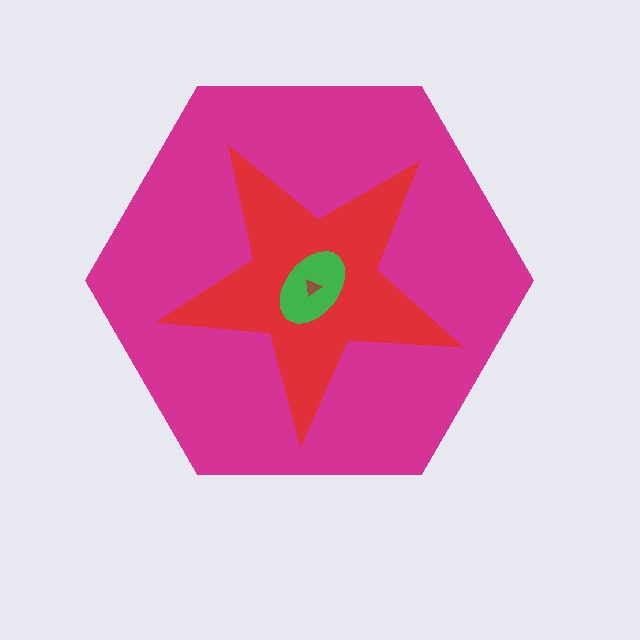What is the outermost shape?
The magenta hexagon.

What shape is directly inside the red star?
The green ellipse.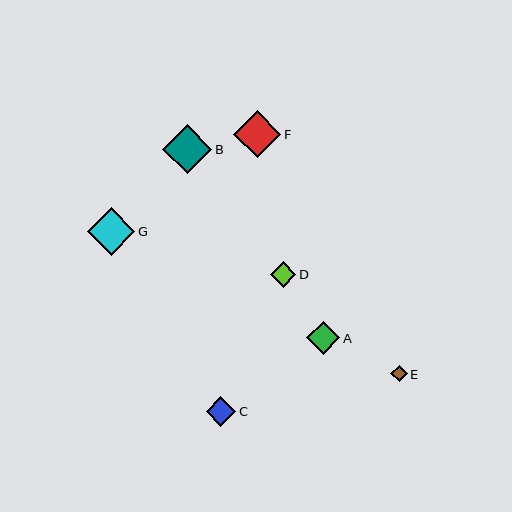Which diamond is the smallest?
Diamond E is the smallest with a size of approximately 16 pixels.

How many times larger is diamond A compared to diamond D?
Diamond A is approximately 1.3 times the size of diamond D.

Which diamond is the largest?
Diamond B is the largest with a size of approximately 49 pixels.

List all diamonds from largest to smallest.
From largest to smallest: B, G, F, A, C, D, E.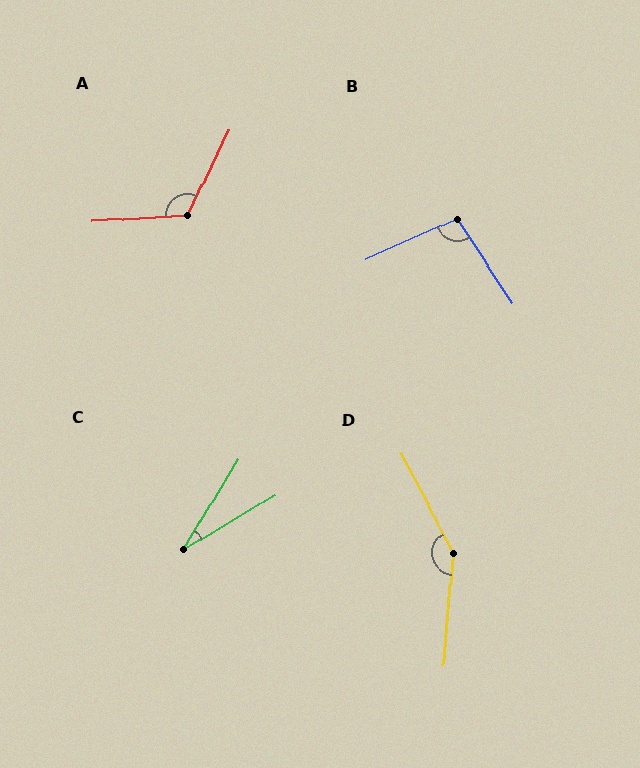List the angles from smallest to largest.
C (28°), B (99°), A (119°), D (147°).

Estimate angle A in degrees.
Approximately 119 degrees.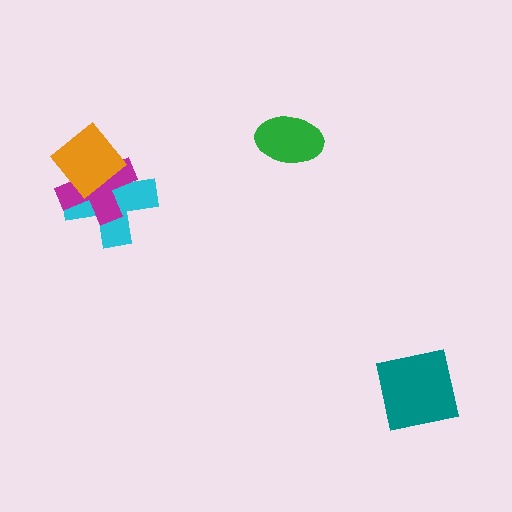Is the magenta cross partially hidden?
Yes, it is partially covered by another shape.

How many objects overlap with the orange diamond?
2 objects overlap with the orange diamond.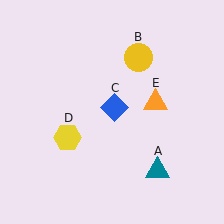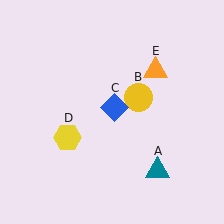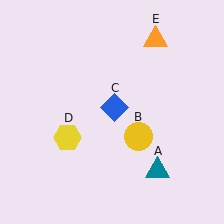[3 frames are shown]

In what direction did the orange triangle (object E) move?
The orange triangle (object E) moved up.